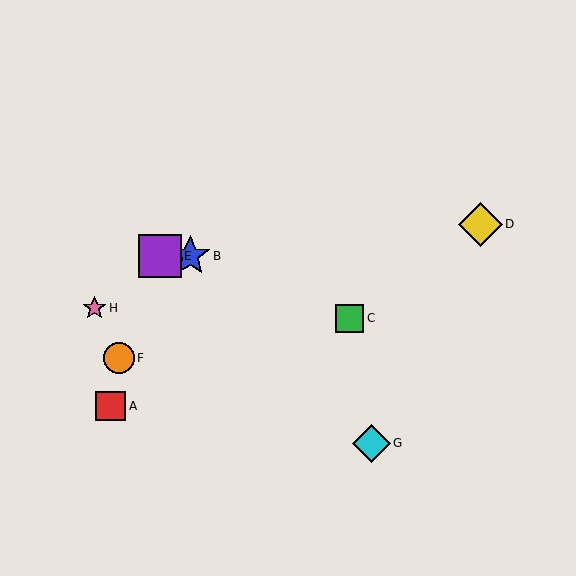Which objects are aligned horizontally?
Objects B, E are aligned horizontally.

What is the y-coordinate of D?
Object D is at y≈224.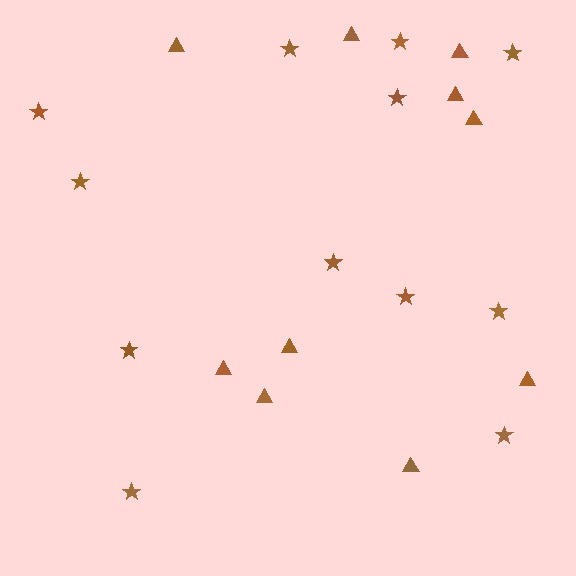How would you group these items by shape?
There are 2 groups: one group of triangles (10) and one group of stars (12).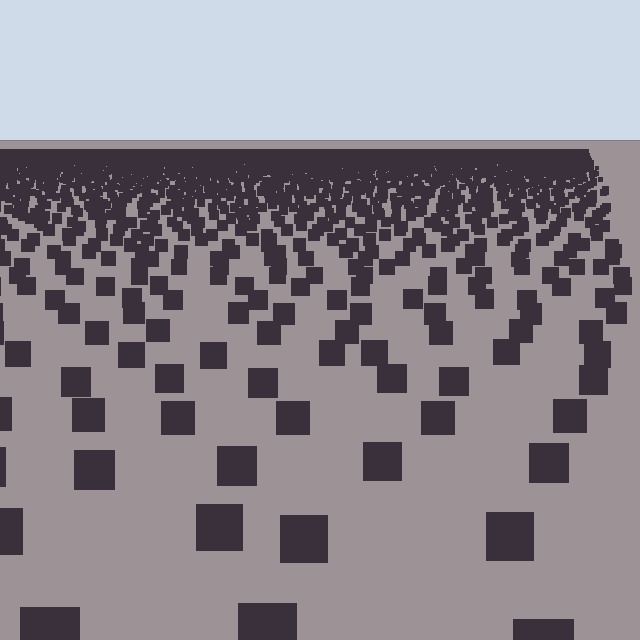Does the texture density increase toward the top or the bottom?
Density increases toward the top.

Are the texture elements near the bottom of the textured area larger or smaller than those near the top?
Larger. Near the bottom, elements are closer to the viewer and appear at a bigger on-screen size.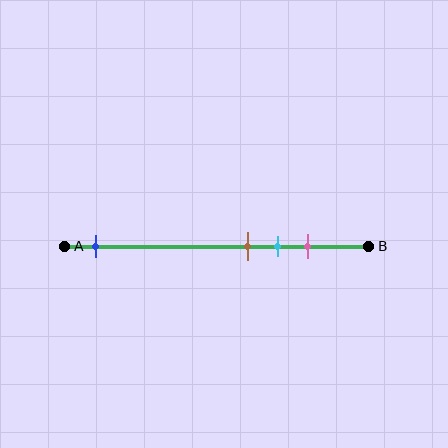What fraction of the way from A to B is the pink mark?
The pink mark is approximately 80% (0.8) of the way from A to B.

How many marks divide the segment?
There are 4 marks dividing the segment.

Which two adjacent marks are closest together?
The brown and cyan marks are the closest adjacent pair.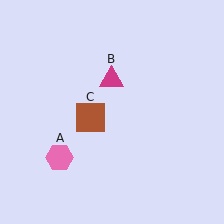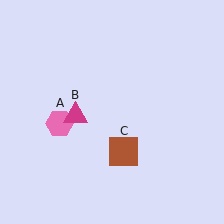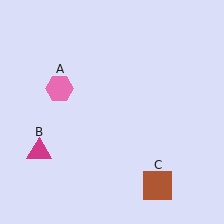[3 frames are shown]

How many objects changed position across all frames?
3 objects changed position: pink hexagon (object A), magenta triangle (object B), brown square (object C).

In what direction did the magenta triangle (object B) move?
The magenta triangle (object B) moved down and to the left.